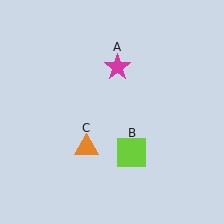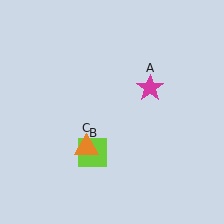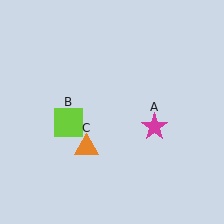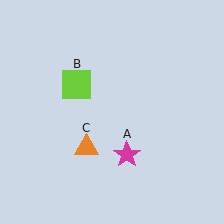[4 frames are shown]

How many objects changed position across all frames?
2 objects changed position: magenta star (object A), lime square (object B).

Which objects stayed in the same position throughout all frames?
Orange triangle (object C) remained stationary.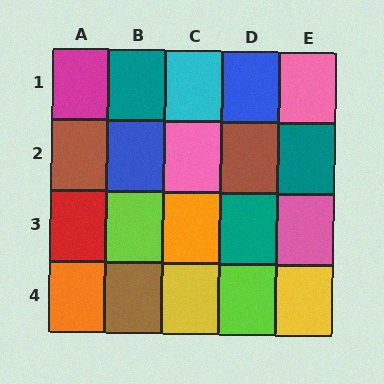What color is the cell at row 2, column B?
Blue.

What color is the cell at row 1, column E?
Pink.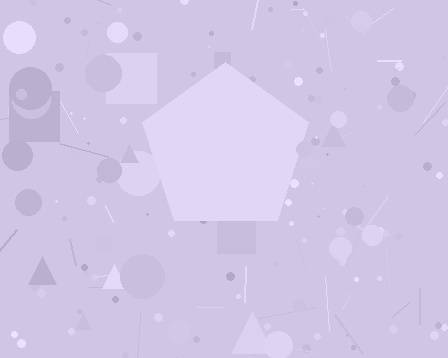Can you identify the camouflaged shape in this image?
The camouflaged shape is a pentagon.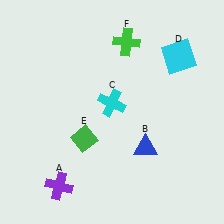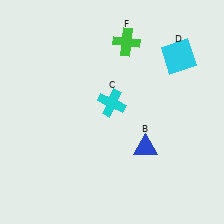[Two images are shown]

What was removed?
The green diamond (E), the purple cross (A) were removed in Image 2.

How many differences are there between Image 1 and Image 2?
There are 2 differences between the two images.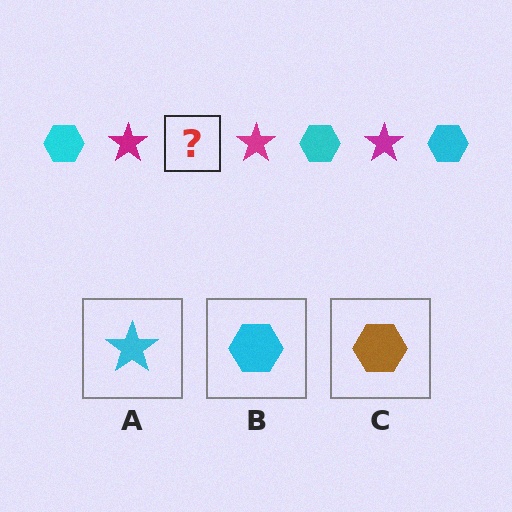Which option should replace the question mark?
Option B.